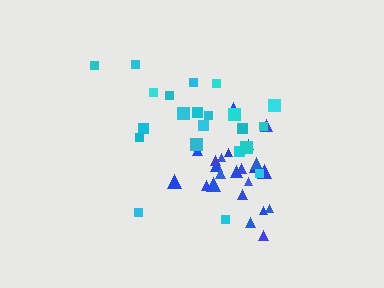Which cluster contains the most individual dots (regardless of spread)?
Blue (23).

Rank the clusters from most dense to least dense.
blue, cyan.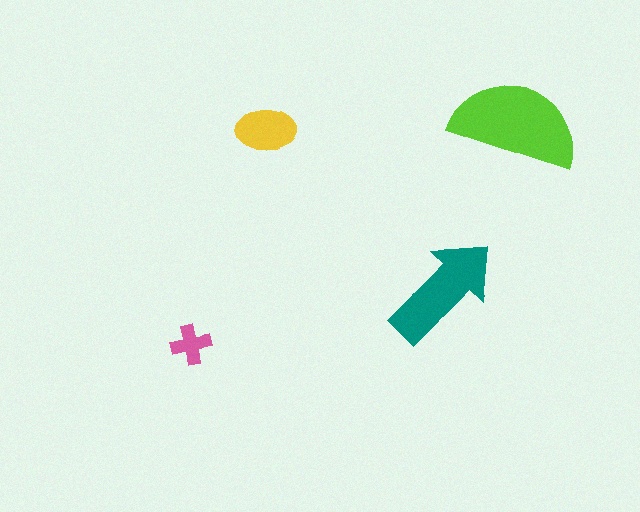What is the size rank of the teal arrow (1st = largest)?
2nd.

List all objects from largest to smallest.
The lime semicircle, the teal arrow, the yellow ellipse, the pink cross.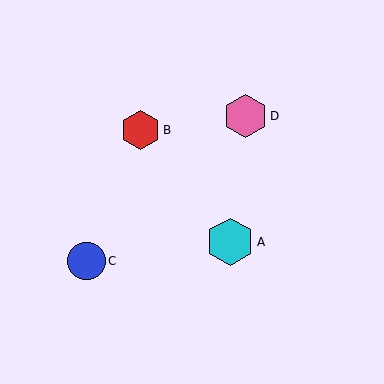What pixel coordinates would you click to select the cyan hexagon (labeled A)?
Click at (230, 242) to select the cyan hexagon A.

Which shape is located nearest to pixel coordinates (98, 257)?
The blue circle (labeled C) at (86, 261) is nearest to that location.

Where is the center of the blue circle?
The center of the blue circle is at (86, 261).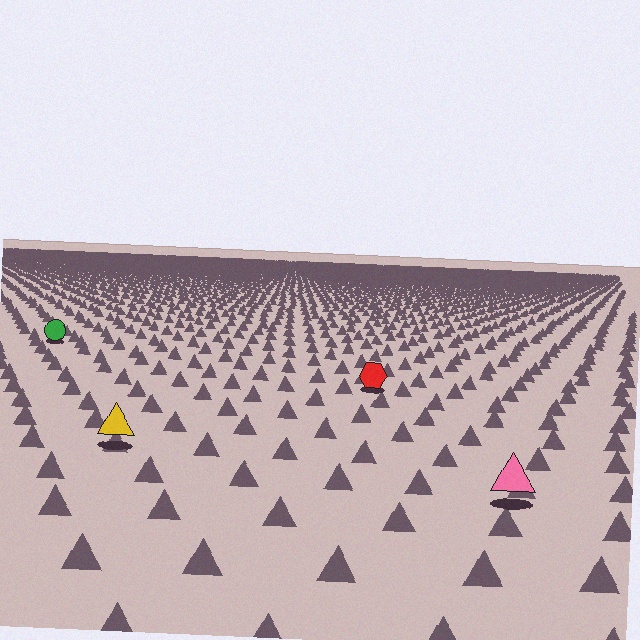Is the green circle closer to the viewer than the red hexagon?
No. The red hexagon is closer — you can tell from the texture gradient: the ground texture is coarser near it.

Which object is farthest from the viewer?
The green circle is farthest from the viewer. It appears smaller and the ground texture around it is denser.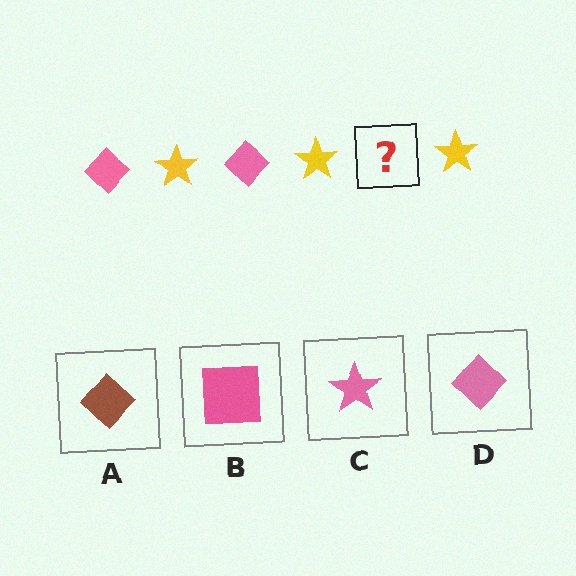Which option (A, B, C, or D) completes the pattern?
D.